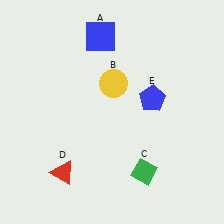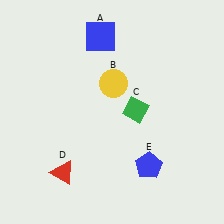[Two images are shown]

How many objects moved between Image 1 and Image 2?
2 objects moved between the two images.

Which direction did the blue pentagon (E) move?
The blue pentagon (E) moved down.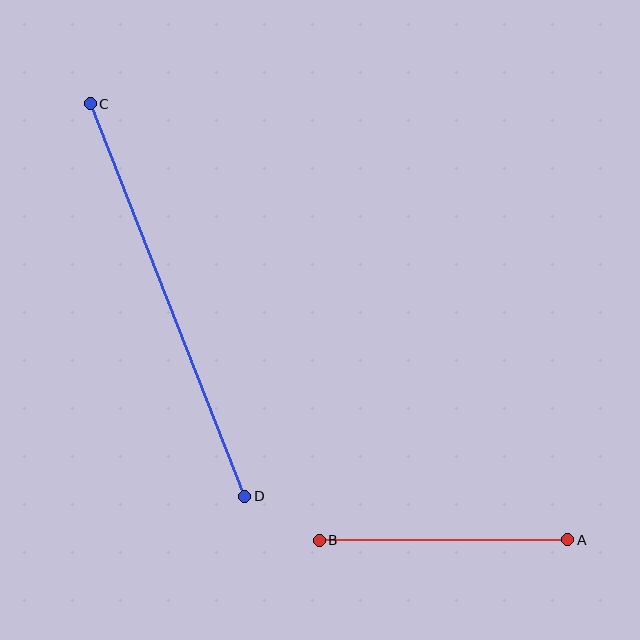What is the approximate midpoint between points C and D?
The midpoint is at approximately (168, 300) pixels.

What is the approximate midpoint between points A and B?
The midpoint is at approximately (443, 540) pixels.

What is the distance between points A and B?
The distance is approximately 249 pixels.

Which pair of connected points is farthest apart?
Points C and D are farthest apart.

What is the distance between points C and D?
The distance is approximately 422 pixels.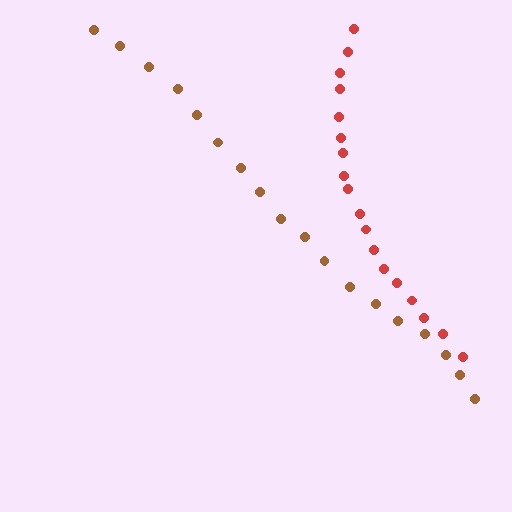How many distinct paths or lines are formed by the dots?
There are 2 distinct paths.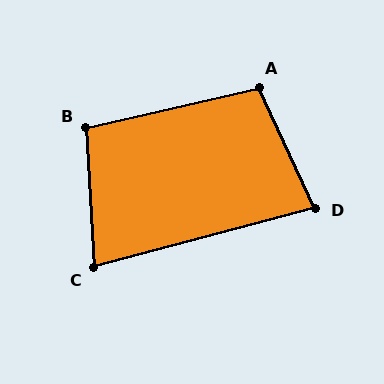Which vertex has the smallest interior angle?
C, at approximately 78 degrees.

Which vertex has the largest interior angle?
A, at approximately 102 degrees.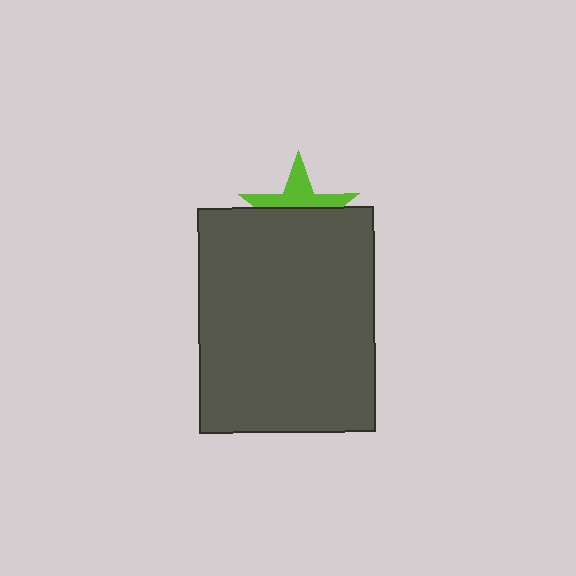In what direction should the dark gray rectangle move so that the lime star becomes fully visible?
The dark gray rectangle should move down. That is the shortest direction to clear the overlap and leave the lime star fully visible.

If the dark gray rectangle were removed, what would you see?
You would see the complete lime star.